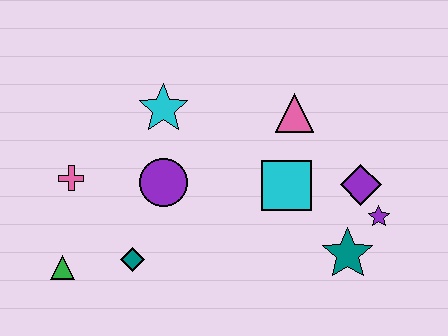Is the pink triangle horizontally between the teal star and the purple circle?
Yes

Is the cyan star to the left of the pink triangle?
Yes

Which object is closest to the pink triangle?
The cyan square is closest to the pink triangle.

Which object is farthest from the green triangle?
The purple star is farthest from the green triangle.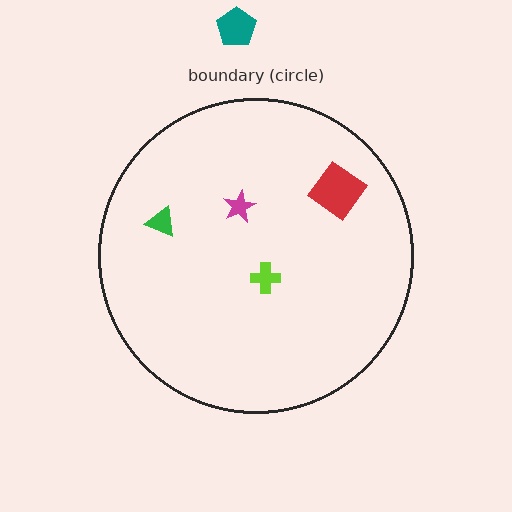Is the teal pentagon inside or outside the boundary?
Outside.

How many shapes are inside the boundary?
4 inside, 1 outside.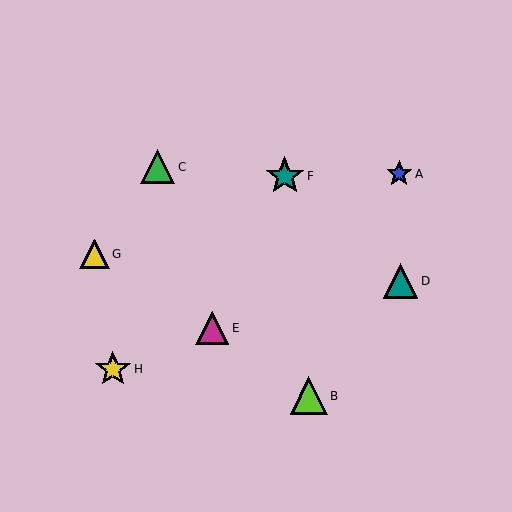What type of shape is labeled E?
Shape E is a magenta triangle.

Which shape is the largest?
The teal star (labeled F) is the largest.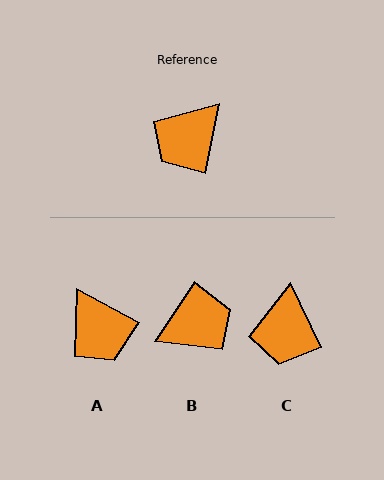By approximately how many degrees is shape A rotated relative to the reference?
Approximately 73 degrees counter-clockwise.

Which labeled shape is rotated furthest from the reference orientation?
B, about 157 degrees away.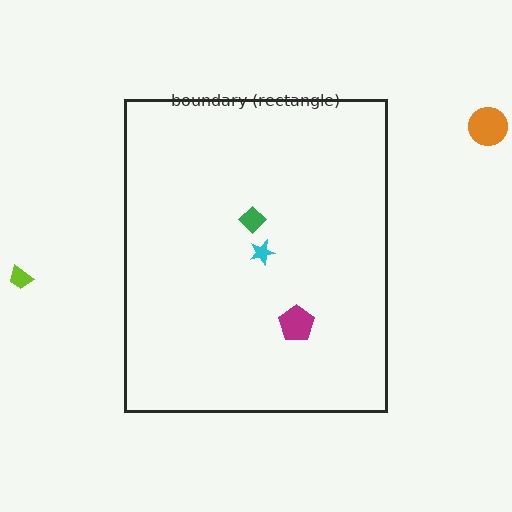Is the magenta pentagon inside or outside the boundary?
Inside.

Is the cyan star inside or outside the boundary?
Inside.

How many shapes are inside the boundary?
3 inside, 2 outside.